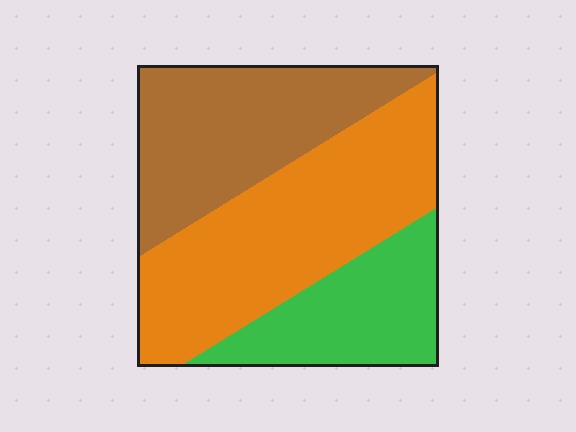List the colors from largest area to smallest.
From largest to smallest: orange, brown, green.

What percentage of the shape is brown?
Brown takes up about one third (1/3) of the shape.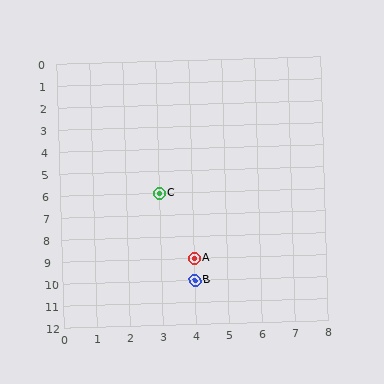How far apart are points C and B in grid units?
Points C and B are 1 column and 4 rows apart (about 4.1 grid units diagonally).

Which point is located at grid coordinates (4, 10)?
Point B is at (4, 10).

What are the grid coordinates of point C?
Point C is at grid coordinates (3, 6).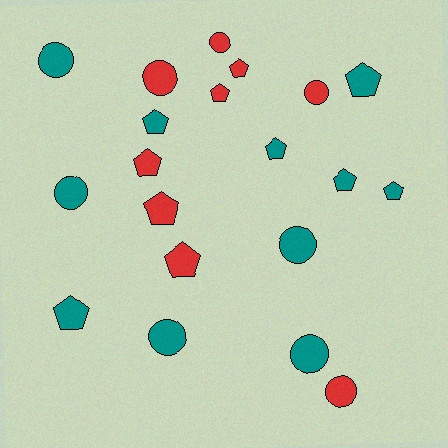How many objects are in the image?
There are 20 objects.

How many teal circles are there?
There are 5 teal circles.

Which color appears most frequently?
Teal, with 11 objects.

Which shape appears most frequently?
Pentagon, with 11 objects.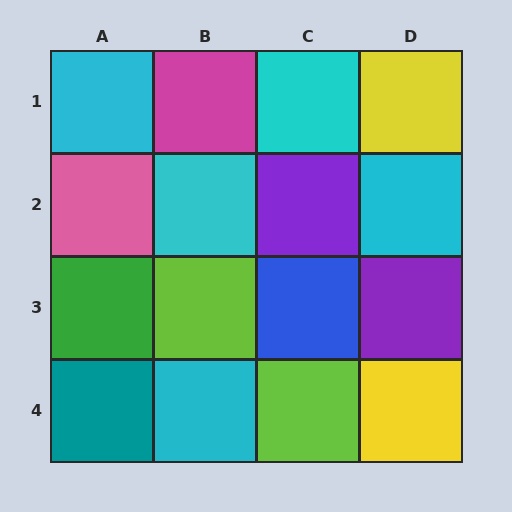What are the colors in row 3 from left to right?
Green, lime, blue, purple.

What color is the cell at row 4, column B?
Cyan.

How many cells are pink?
1 cell is pink.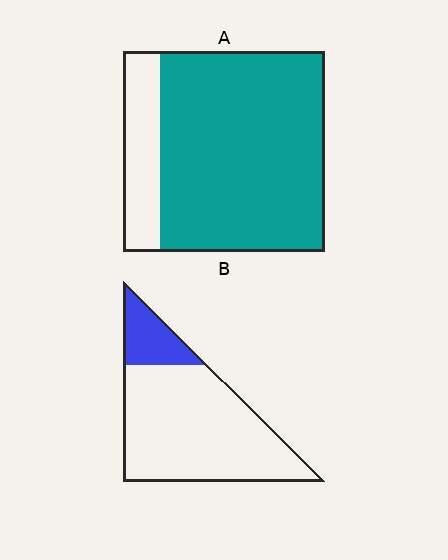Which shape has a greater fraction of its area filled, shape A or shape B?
Shape A.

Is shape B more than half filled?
No.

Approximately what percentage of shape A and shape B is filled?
A is approximately 80% and B is approximately 15%.